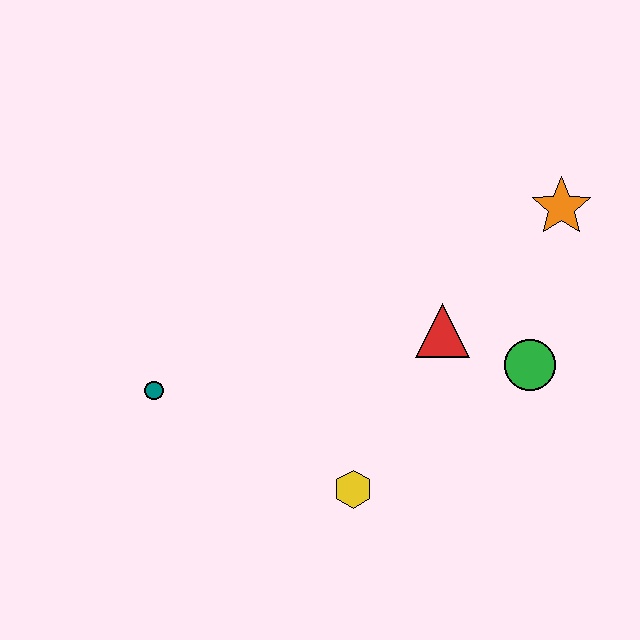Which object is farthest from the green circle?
The teal circle is farthest from the green circle.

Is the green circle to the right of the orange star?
No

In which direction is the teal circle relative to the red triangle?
The teal circle is to the left of the red triangle.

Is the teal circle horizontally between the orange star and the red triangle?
No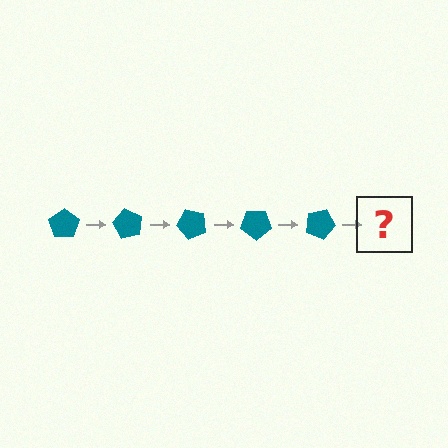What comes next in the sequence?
The next element should be a teal pentagon rotated 300 degrees.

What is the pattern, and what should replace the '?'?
The pattern is that the pentagon rotates 60 degrees each step. The '?' should be a teal pentagon rotated 300 degrees.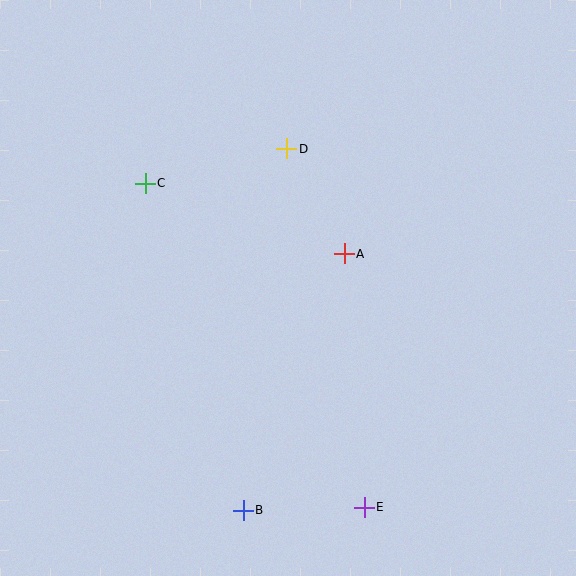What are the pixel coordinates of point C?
Point C is at (145, 184).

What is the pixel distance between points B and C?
The distance between B and C is 341 pixels.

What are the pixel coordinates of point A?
Point A is at (344, 254).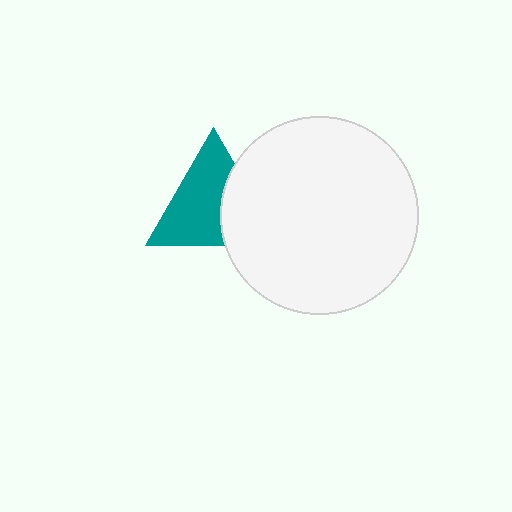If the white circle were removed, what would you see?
You would see the complete teal triangle.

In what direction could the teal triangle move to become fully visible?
The teal triangle could move left. That would shift it out from behind the white circle entirely.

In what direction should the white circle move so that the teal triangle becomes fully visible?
The white circle should move right. That is the shortest direction to clear the overlap and leave the teal triangle fully visible.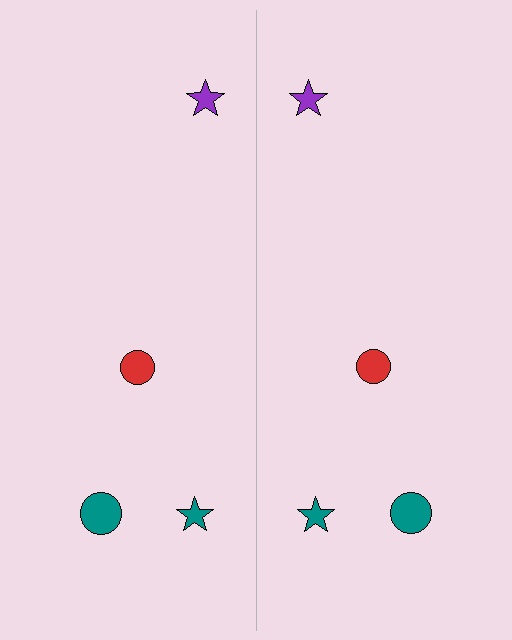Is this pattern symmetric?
Yes, this pattern has bilateral (reflection) symmetry.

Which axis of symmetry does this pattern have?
The pattern has a vertical axis of symmetry running through the center of the image.